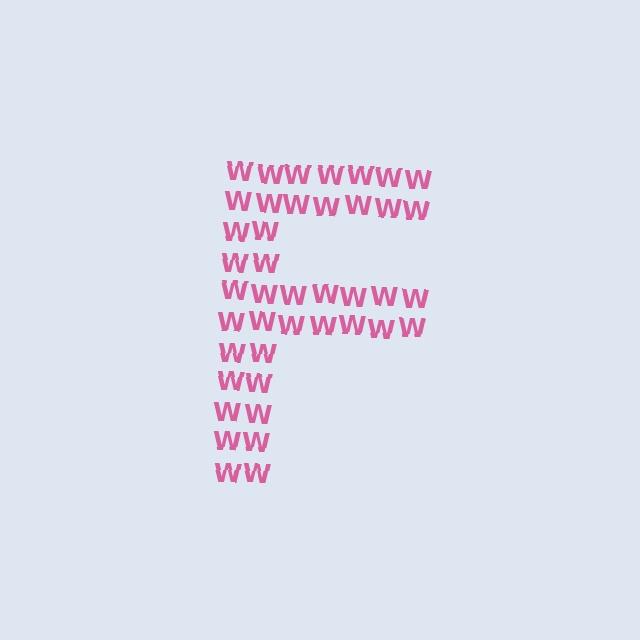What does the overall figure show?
The overall figure shows the letter F.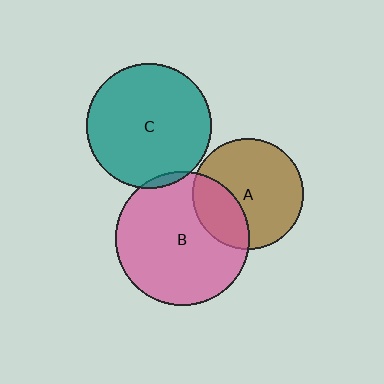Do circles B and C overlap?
Yes.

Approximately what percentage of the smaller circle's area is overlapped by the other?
Approximately 5%.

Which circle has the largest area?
Circle B (pink).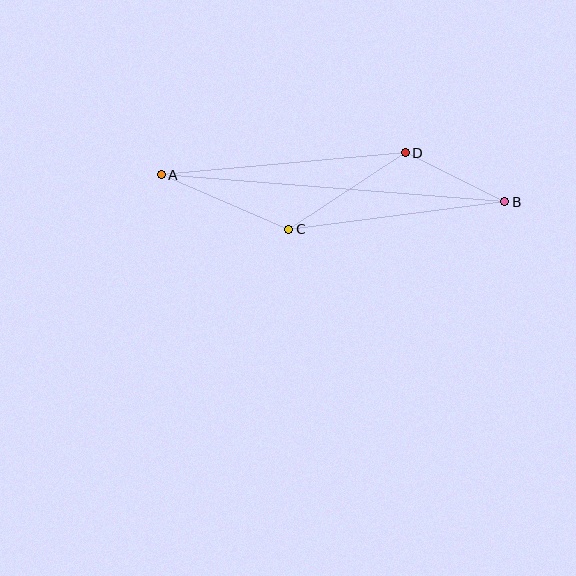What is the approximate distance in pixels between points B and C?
The distance between B and C is approximately 218 pixels.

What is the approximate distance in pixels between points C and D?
The distance between C and D is approximately 139 pixels.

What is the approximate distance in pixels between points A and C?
The distance between A and C is approximately 139 pixels.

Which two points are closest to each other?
Points B and D are closest to each other.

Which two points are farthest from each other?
Points A and B are farthest from each other.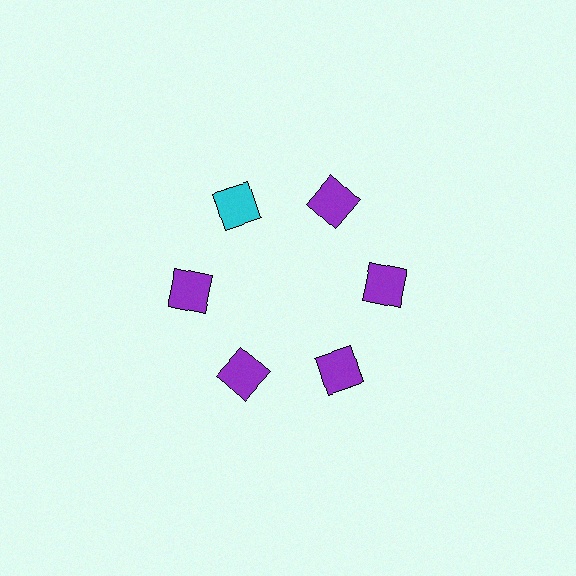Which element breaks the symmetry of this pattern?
The cyan square at roughly the 11 o'clock position breaks the symmetry. All other shapes are purple squares.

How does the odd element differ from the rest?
It has a different color: cyan instead of purple.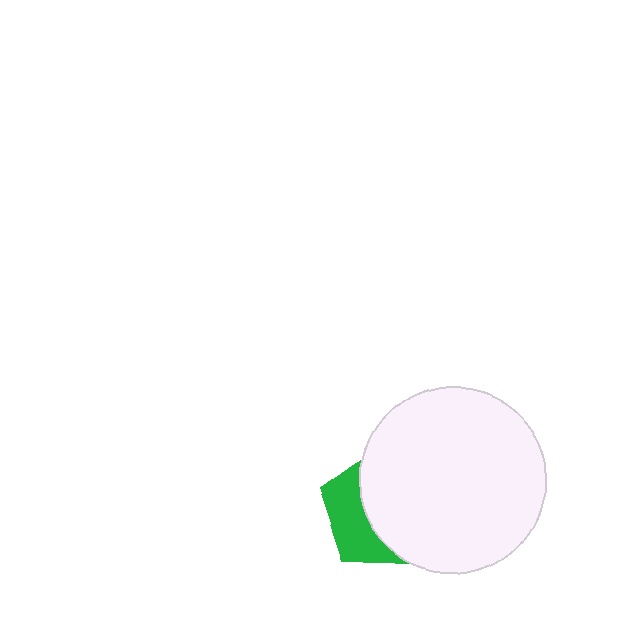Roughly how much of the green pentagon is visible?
A small part of it is visible (roughly 37%).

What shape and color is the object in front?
The object in front is a white circle.